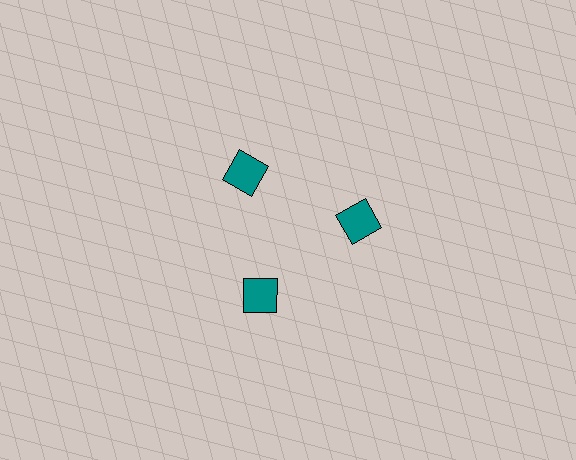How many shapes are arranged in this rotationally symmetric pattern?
There are 3 shapes, arranged in 3 groups of 1.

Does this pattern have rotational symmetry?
Yes, this pattern has 3-fold rotational symmetry. It looks the same after rotating 120 degrees around the center.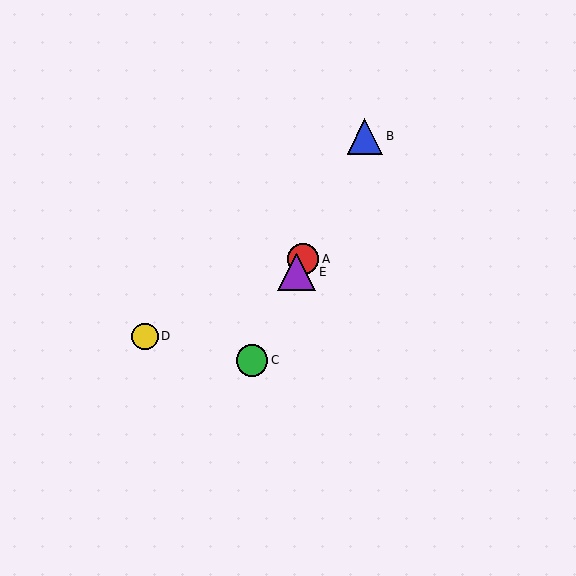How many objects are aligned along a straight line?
4 objects (A, B, C, E) are aligned along a straight line.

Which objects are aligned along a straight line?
Objects A, B, C, E are aligned along a straight line.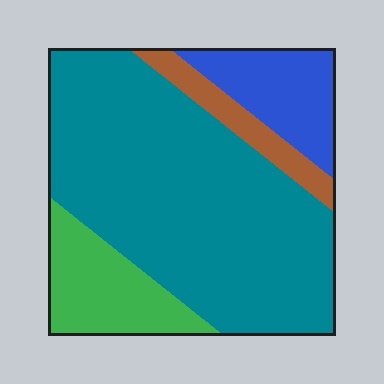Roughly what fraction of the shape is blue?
Blue covers 13% of the shape.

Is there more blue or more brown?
Blue.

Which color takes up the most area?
Teal, at roughly 65%.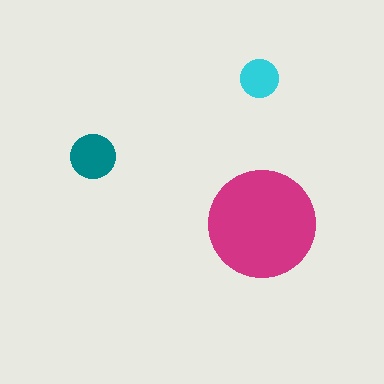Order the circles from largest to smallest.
the magenta one, the teal one, the cyan one.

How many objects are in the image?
There are 3 objects in the image.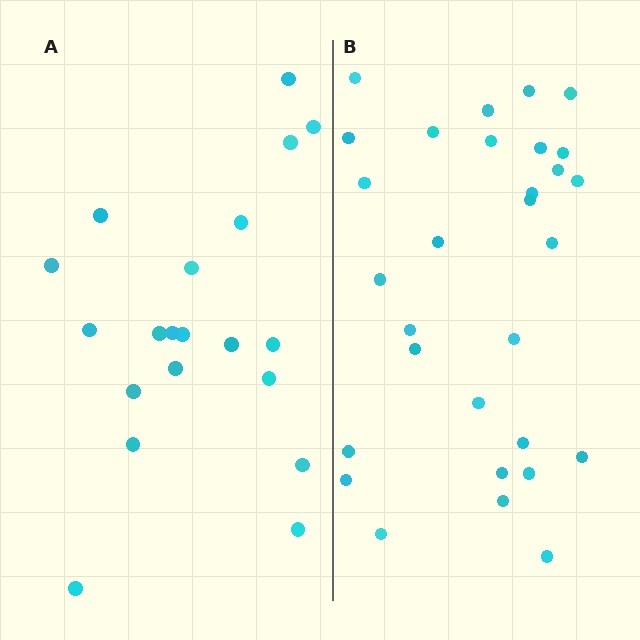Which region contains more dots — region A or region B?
Region B (the right region) has more dots.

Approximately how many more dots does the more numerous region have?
Region B has roughly 10 or so more dots than region A.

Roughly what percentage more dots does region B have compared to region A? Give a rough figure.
About 50% more.